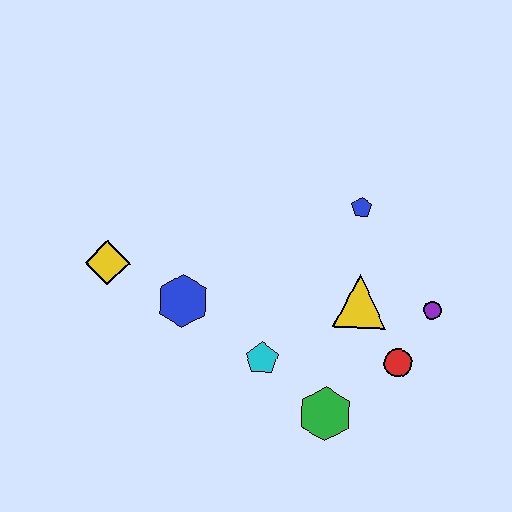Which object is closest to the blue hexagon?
The yellow diamond is closest to the blue hexagon.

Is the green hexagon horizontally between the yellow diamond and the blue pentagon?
Yes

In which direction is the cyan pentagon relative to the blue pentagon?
The cyan pentagon is below the blue pentagon.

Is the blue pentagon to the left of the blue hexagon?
No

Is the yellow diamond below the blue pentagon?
Yes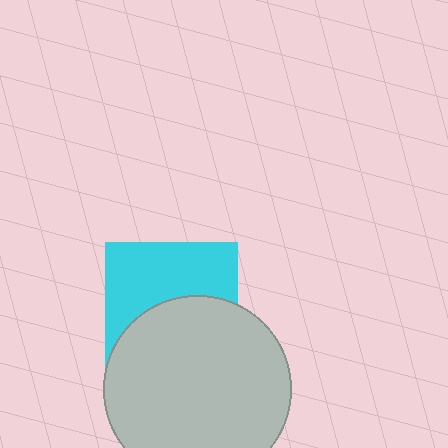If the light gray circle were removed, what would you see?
You would see the complete cyan square.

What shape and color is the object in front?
The object in front is a light gray circle.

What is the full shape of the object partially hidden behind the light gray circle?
The partially hidden object is a cyan square.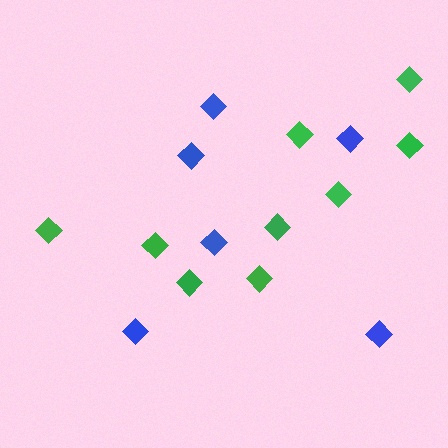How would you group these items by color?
There are 2 groups: one group of green diamonds (9) and one group of blue diamonds (6).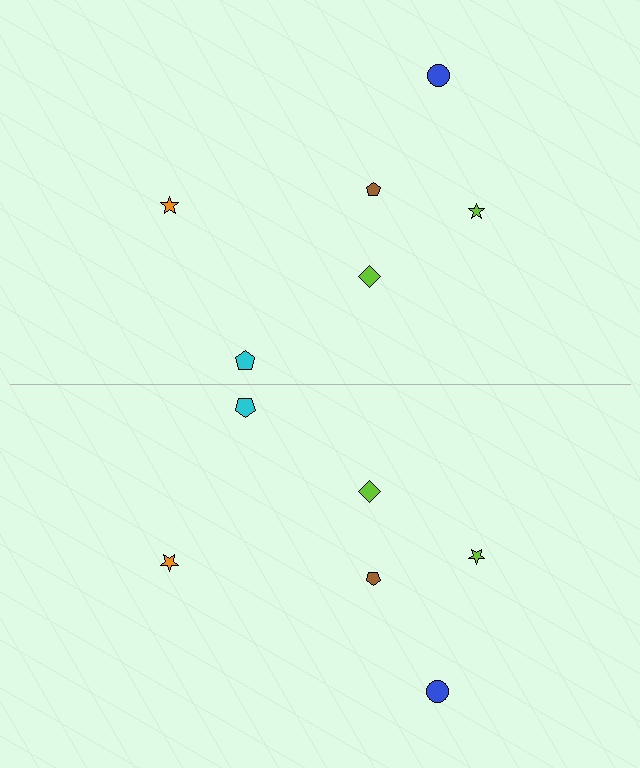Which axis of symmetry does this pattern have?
The pattern has a horizontal axis of symmetry running through the center of the image.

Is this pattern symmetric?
Yes, this pattern has bilateral (reflection) symmetry.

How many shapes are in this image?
There are 12 shapes in this image.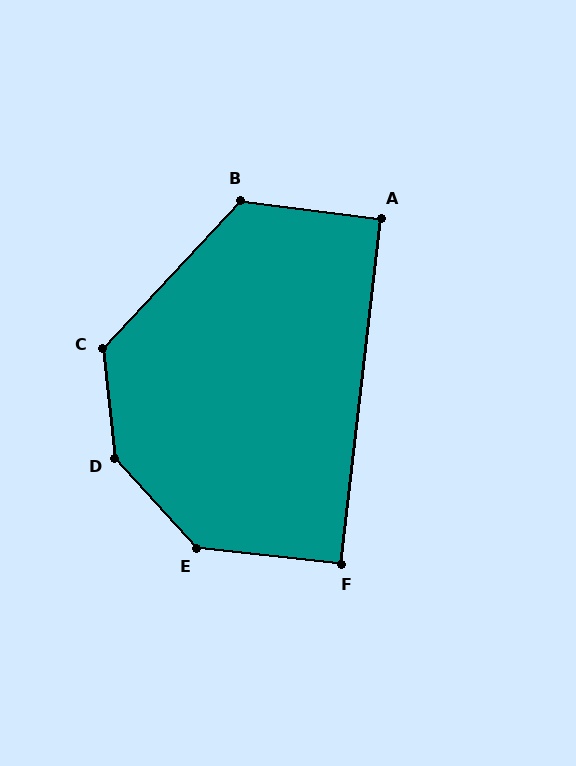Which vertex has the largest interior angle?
D, at approximately 144 degrees.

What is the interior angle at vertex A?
Approximately 91 degrees (approximately right).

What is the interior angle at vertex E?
Approximately 139 degrees (obtuse).